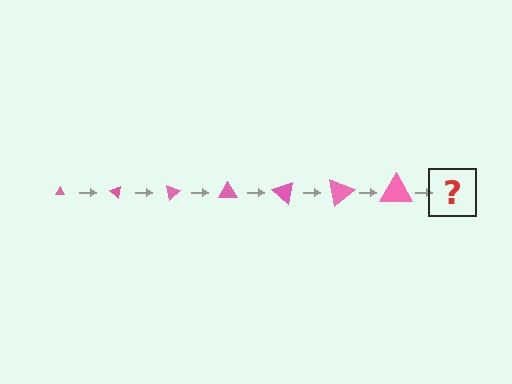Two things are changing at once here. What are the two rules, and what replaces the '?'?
The two rules are that the triangle grows larger each step and it rotates 40 degrees each step. The '?' should be a triangle, larger than the previous one and rotated 280 degrees from the start.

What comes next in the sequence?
The next element should be a triangle, larger than the previous one and rotated 280 degrees from the start.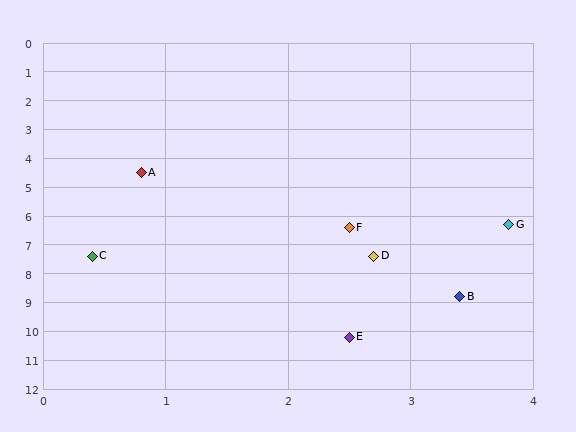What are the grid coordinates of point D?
Point D is at approximately (2.7, 7.4).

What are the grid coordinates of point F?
Point F is at approximately (2.5, 6.4).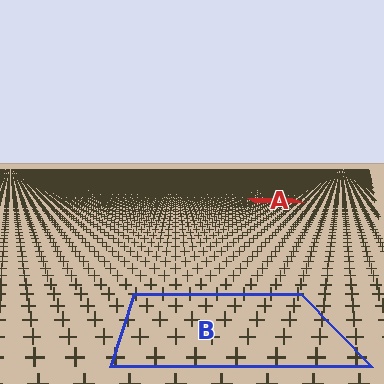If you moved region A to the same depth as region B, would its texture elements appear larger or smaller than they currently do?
They would appear larger. At a closer depth, the same texture elements are projected at a bigger on-screen size.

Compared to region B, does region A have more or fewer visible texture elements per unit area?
Region A has more texture elements per unit area — they are packed more densely because it is farther away.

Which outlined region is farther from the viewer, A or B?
Region A is farther from the viewer — the texture elements inside it appear smaller and more densely packed.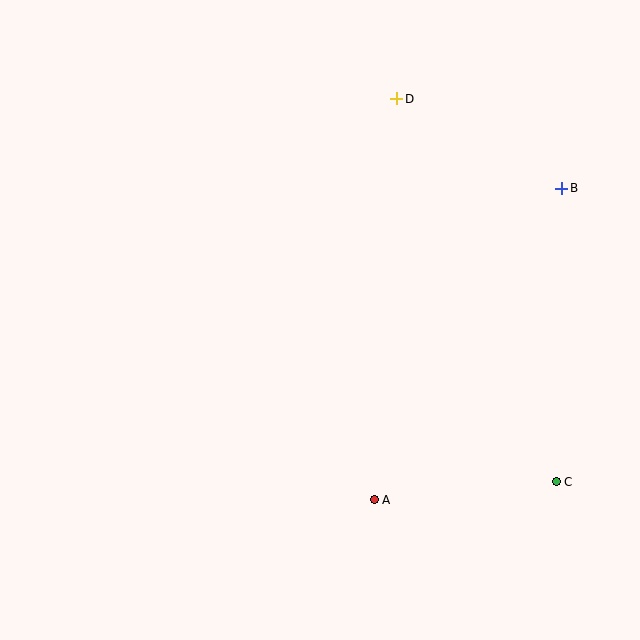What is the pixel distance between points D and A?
The distance between D and A is 401 pixels.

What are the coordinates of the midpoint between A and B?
The midpoint between A and B is at (468, 344).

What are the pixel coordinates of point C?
Point C is at (556, 482).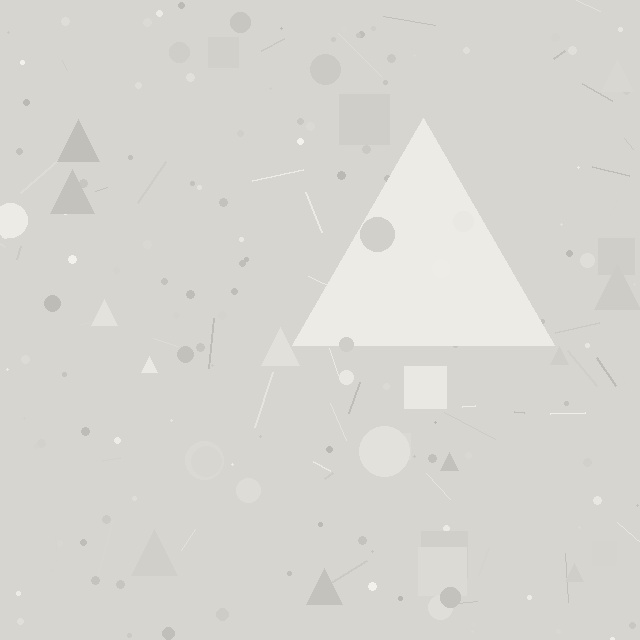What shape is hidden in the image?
A triangle is hidden in the image.